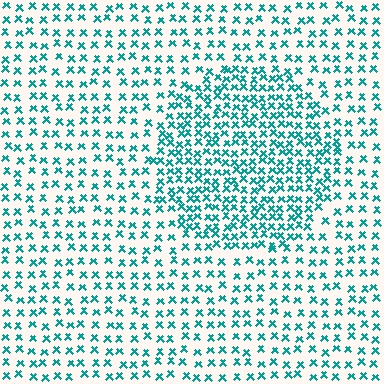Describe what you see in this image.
The image contains small teal elements arranged at two different densities. A circle-shaped region is visible where the elements are more densely packed than the surrounding area.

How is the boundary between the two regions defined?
The boundary is defined by a change in element density (approximately 1.9x ratio). All elements are the same color, size, and shape.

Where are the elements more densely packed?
The elements are more densely packed inside the circle boundary.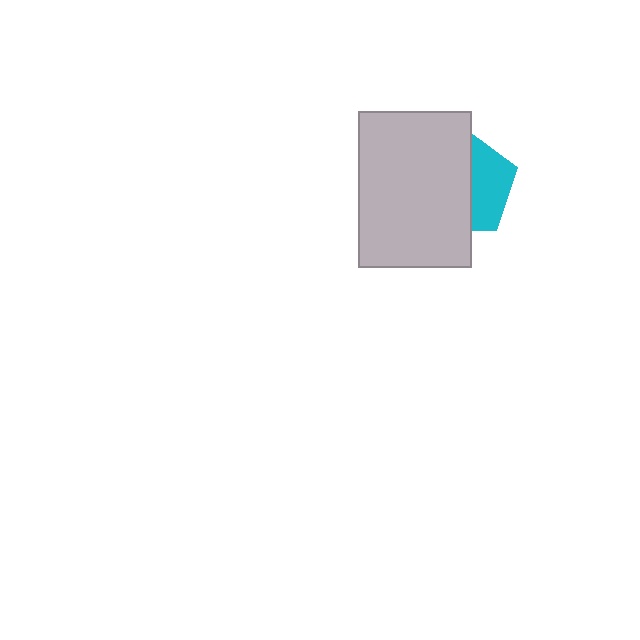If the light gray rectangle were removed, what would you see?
You would see the complete cyan pentagon.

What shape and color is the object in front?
The object in front is a light gray rectangle.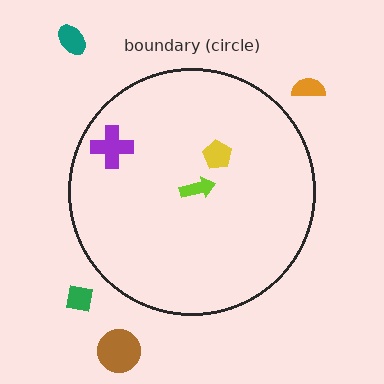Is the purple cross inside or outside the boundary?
Inside.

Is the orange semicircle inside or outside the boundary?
Outside.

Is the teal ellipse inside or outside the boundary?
Outside.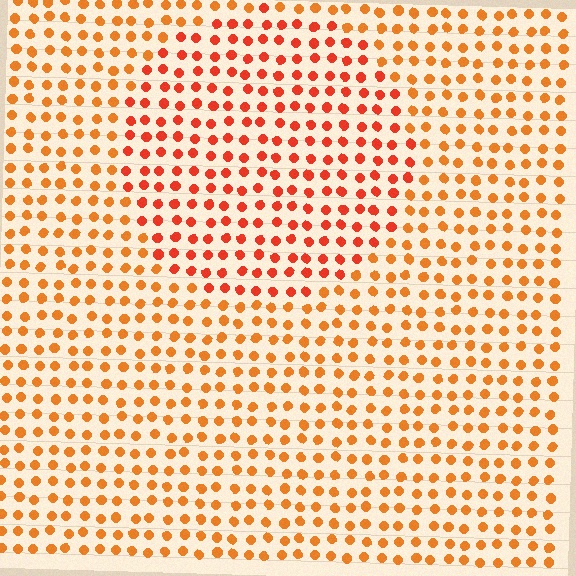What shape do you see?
I see a circle.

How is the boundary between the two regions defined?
The boundary is defined purely by a slight shift in hue (about 22 degrees). Spacing, size, and orientation are identical on both sides.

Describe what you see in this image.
The image is filled with small orange elements in a uniform arrangement. A circle-shaped region is visible where the elements are tinted to a slightly different hue, forming a subtle color boundary.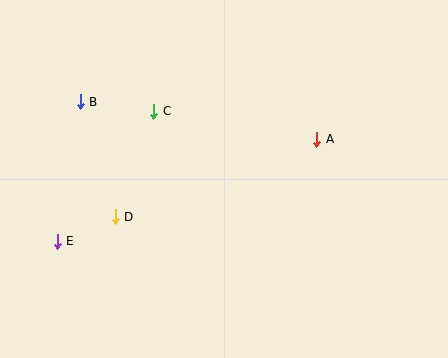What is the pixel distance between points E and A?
The distance between E and A is 278 pixels.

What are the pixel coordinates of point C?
Point C is at (154, 111).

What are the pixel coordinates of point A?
Point A is at (317, 139).